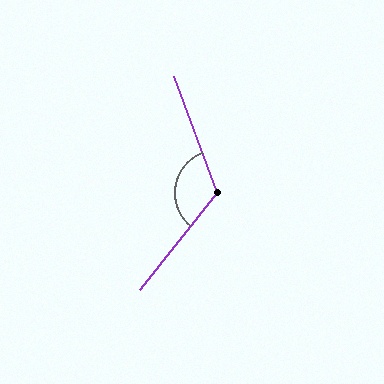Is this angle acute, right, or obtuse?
It is obtuse.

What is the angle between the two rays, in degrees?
Approximately 121 degrees.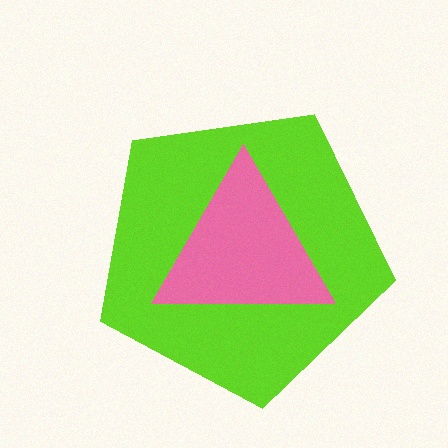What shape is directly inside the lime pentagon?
The pink triangle.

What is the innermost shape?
The pink triangle.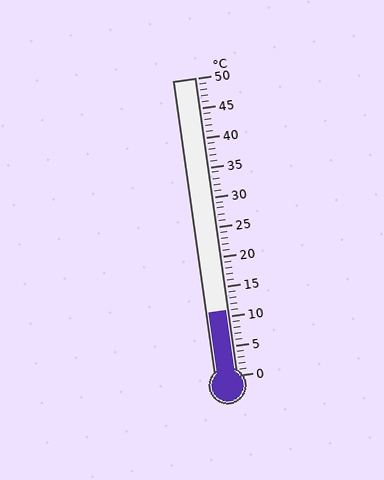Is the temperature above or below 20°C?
The temperature is below 20°C.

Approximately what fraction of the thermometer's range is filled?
The thermometer is filled to approximately 20% of its range.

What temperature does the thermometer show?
The thermometer shows approximately 11°C.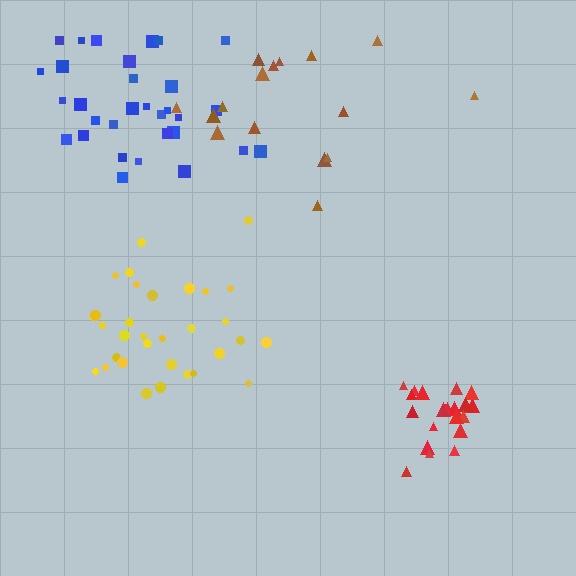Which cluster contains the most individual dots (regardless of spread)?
Yellow (32).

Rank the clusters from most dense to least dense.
red, yellow, blue, brown.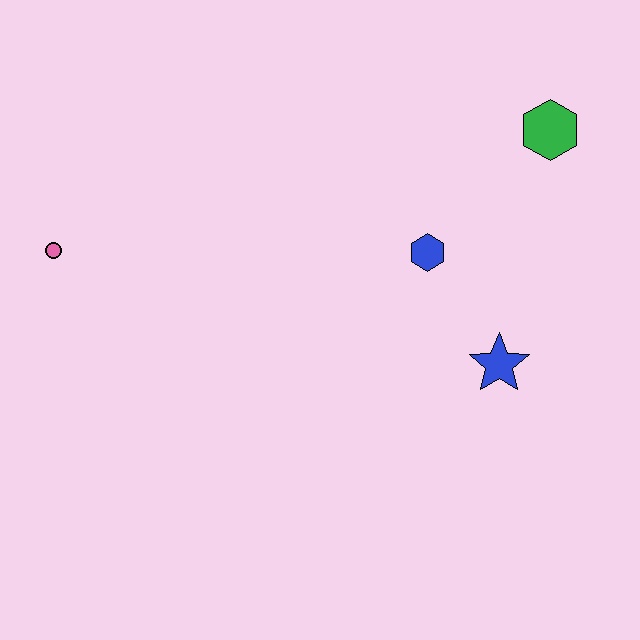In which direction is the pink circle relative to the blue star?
The pink circle is to the left of the blue star.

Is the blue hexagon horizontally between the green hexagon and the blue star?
No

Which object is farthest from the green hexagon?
The pink circle is farthest from the green hexagon.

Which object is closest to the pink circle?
The blue hexagon is closest to the pink circle.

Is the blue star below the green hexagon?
Yes